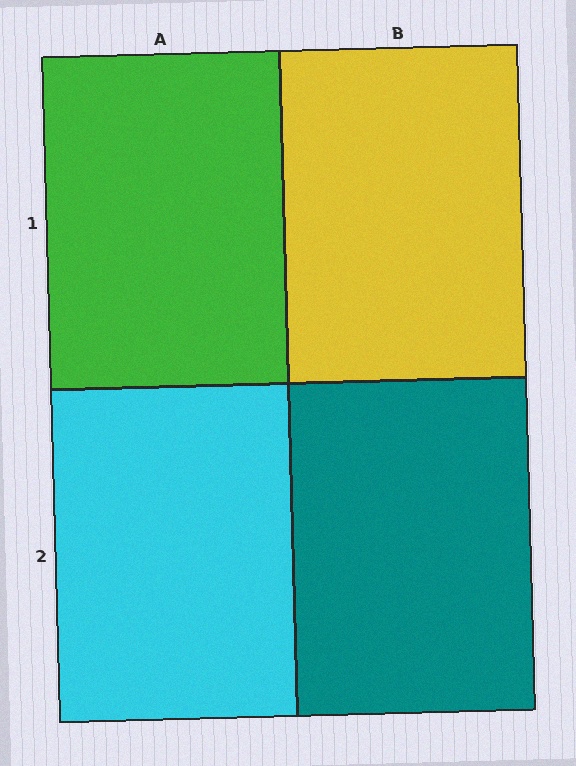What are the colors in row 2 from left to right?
Cyan, teal.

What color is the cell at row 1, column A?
Green.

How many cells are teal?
1 cell is teal.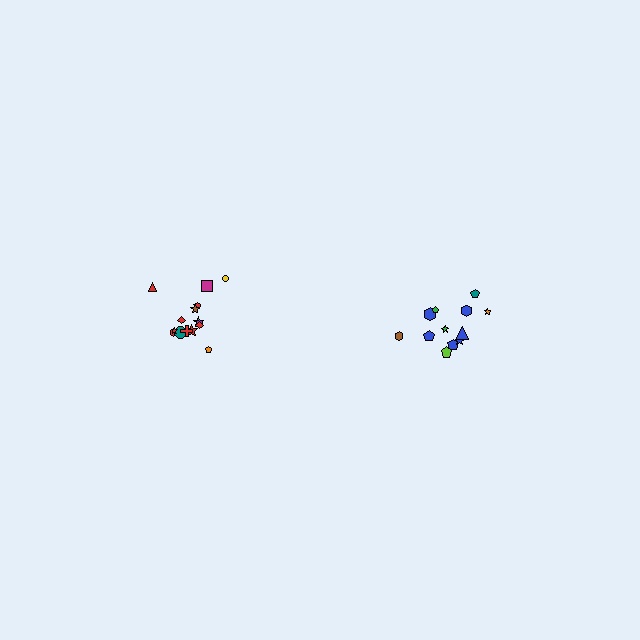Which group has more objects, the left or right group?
The left group.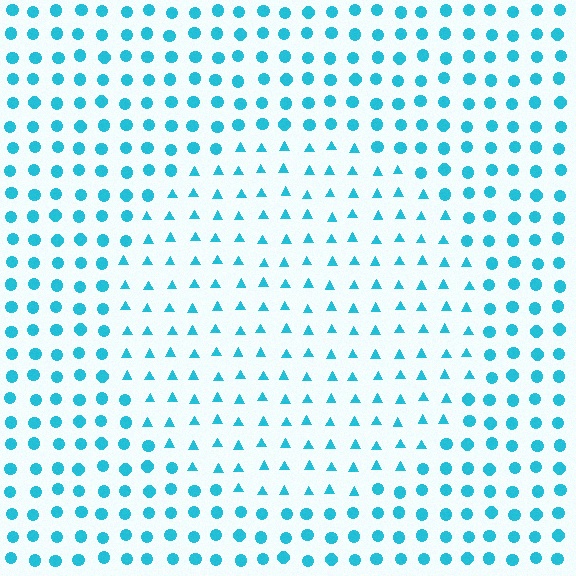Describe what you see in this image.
The image is filled with small cyan elements arranged in a uniform grid. A circle-shaped region contains triangles, while the surrounding area contains circles. The boundary is defined purely by the change in element shape.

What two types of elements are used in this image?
The image uses triangles inside the circle region and circles outside it.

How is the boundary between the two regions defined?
The boundary is defined by a change in element shape: triangles inside vs. circles outside. All elements share the same color and spacing.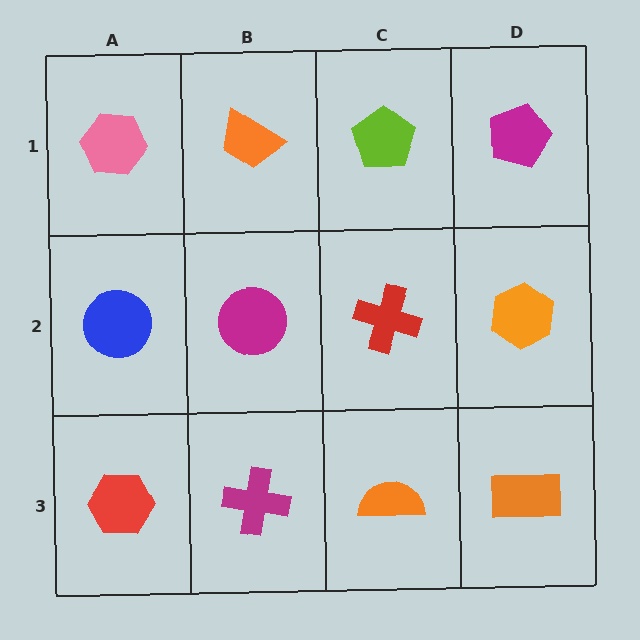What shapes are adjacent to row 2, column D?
A magenta pentagon (row 1, column D), an orange rectangle (row 3, column D), a red cross (row 2, column C).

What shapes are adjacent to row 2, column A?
A pink hexagon (row 1, column A), a red hexagon (row 3, column A), a magenta circle (row 2, column B).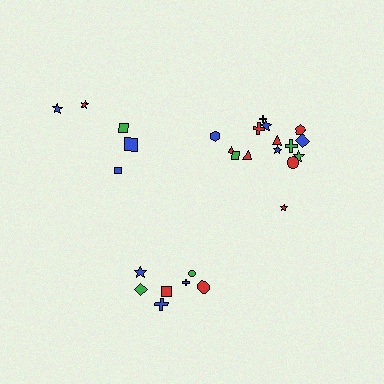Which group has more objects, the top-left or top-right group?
The top-right group.